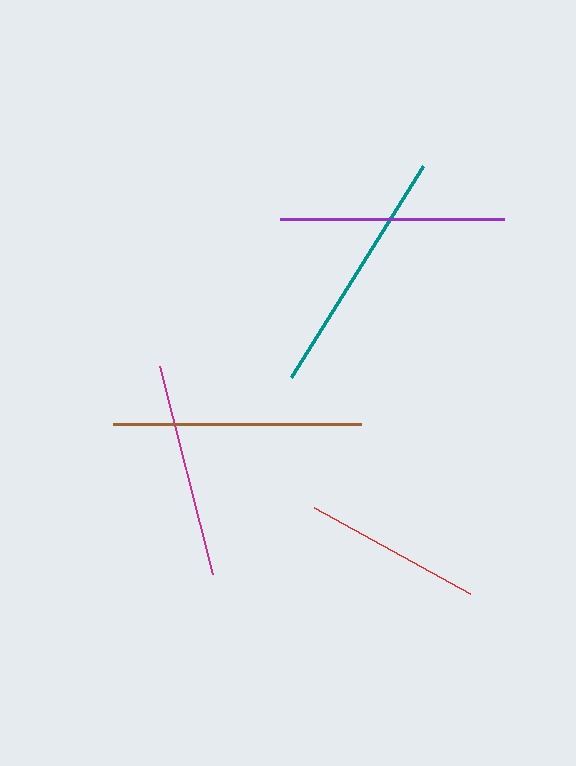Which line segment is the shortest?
The red line is the shortest at approximately 178 pixels.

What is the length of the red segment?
The red segment is approximately 178 pixels long.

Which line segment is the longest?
The teal line is the longest at approximately 249 pixels.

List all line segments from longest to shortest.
From longest to shortest: teal, brown, purple, magenta, red.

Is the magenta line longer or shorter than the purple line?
The purple line is longer than the magenta line.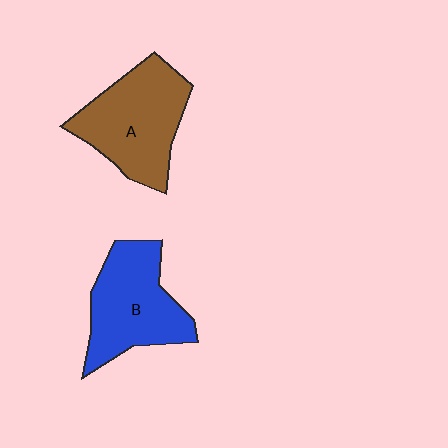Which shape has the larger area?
Shape A (brown).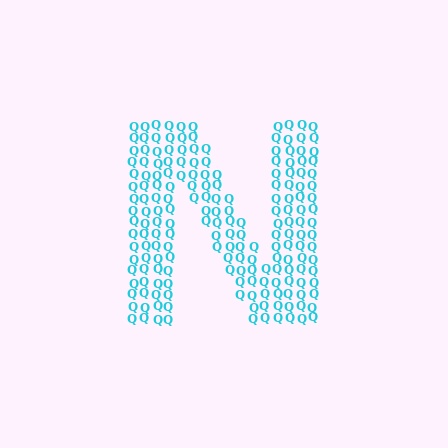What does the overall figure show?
The overall figure shows the letter N.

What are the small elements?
The small elements are letter Q's.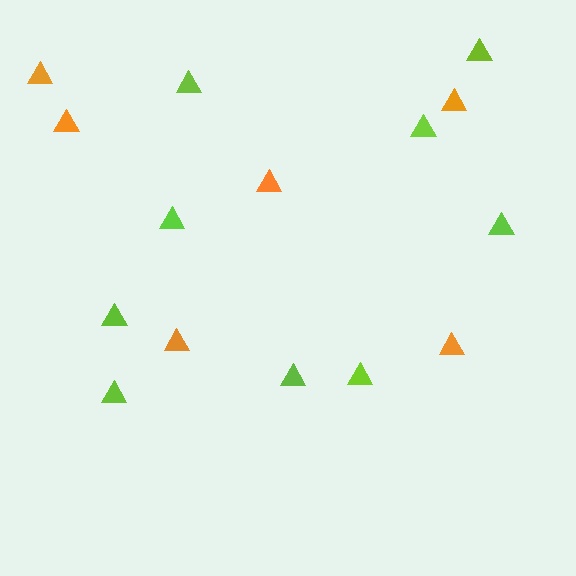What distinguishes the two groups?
There are 2 groups: one group of orange triangles (6) and one group of lime triangles (9).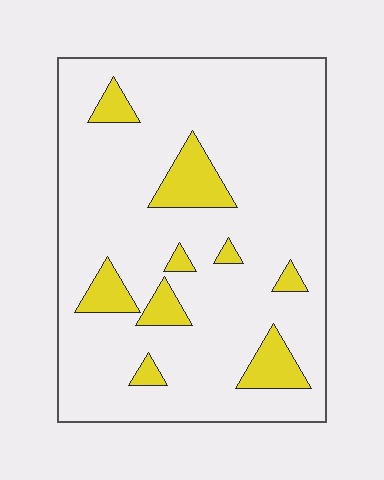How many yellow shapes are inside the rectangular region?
9.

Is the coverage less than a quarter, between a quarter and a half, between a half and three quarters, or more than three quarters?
Less than a quarter.